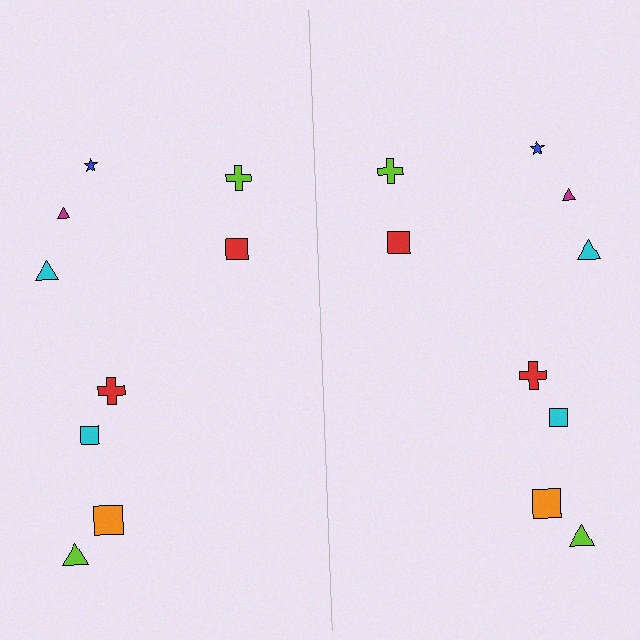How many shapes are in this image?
There are 18 shapes in this image.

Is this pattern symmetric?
Yes, this pattern has bilateral (reflection) symmetry.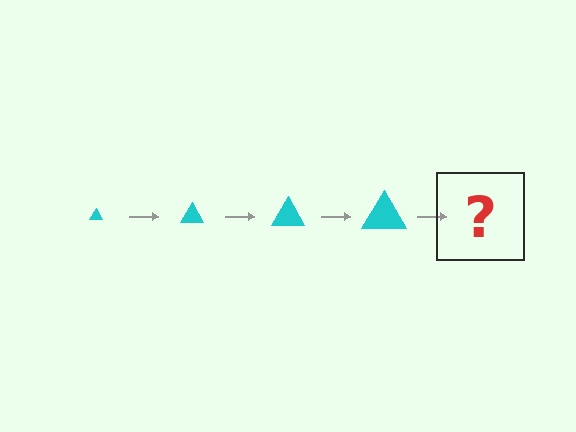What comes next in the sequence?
The next element should be a cyan triangle, larger than the previous one.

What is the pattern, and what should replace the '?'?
The pattern is that the triangle gets progressively larger each step. The '?' should be a cyan triangle, larger than the previous one.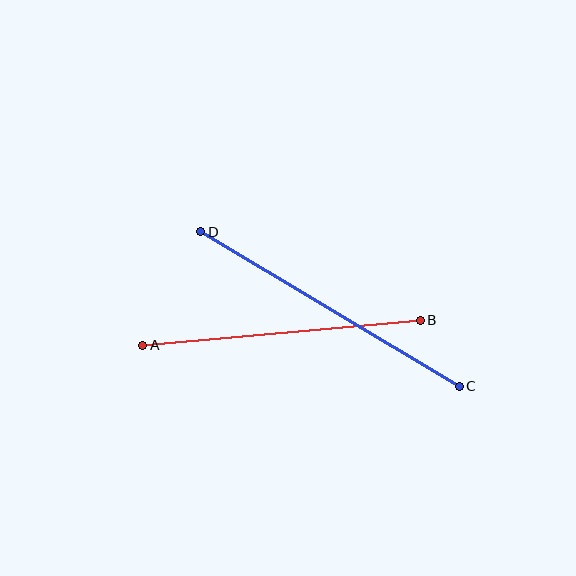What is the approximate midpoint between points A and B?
The midpoint is at approximately (282, 333) pixels.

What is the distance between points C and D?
The distance is approximately 301 pixels.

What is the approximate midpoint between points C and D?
The midpoint is at approximately (330, 309) pixels.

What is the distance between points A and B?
The distance is approximately 279 pixels.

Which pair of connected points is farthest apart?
Points C and D are farthest apart.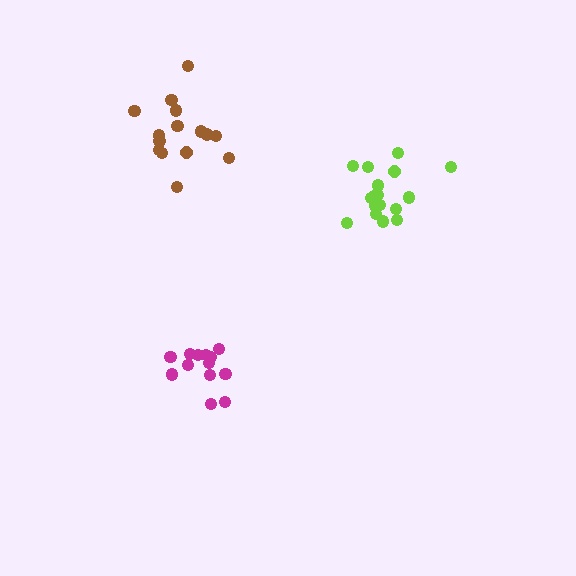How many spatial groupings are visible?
There are 3 spatial groupings.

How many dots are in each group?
Group 1: 13 dots, Group 2: 15 dots, Group 3: 18 dots (46 total).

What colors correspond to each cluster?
The clusters are colored: magenta, brown, lime.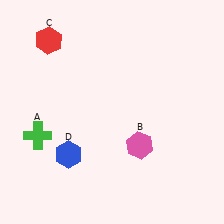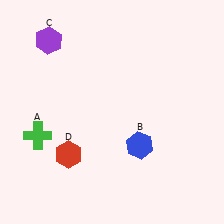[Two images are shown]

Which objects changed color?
B changed from pink to blue. C changed from red to purple. D changed from blue to red.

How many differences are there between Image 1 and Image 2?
There are 3 differences between the two images.